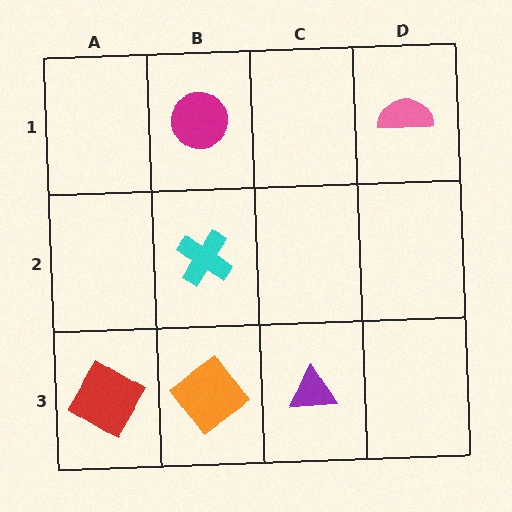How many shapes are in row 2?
1 shape.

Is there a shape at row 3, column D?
No, that cell is empty.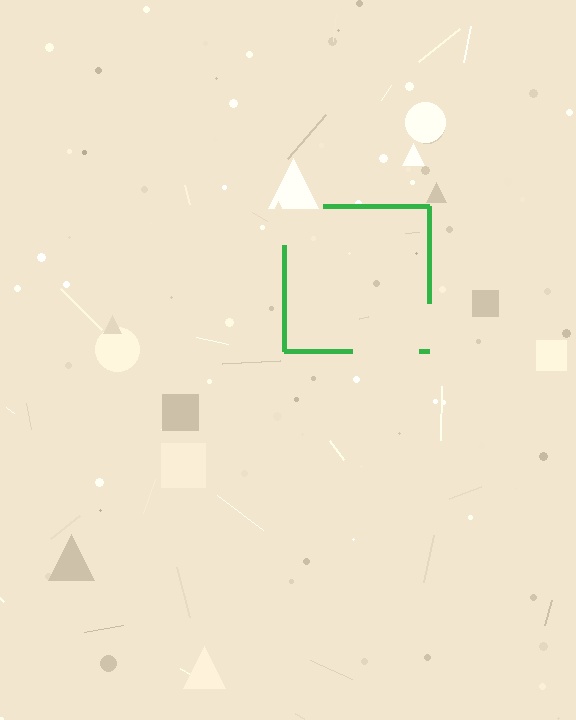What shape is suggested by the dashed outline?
The dashed outline suggests a square.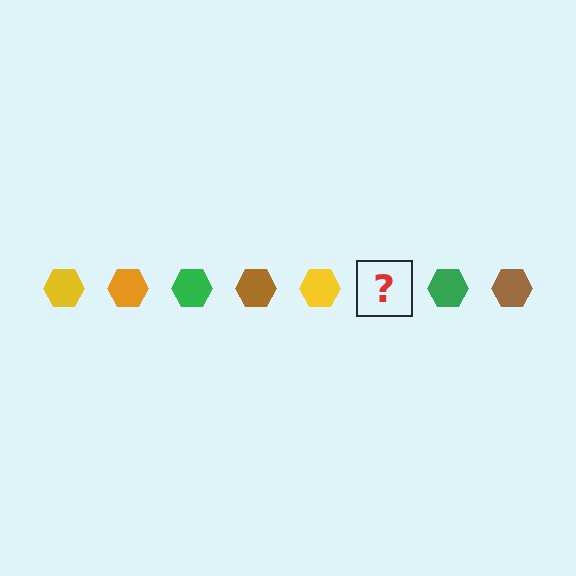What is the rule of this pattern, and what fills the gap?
The rule is that the pattern cycles through yellow, orange, green, brown hexagons. The gap should be filled with an orange hexagon.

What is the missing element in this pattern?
The missing element is an orange hexagon.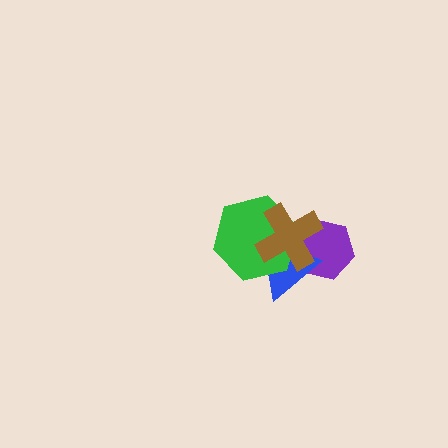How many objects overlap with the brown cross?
3 objects overlap with the brown cross.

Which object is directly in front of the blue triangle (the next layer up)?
The green hexagon is directly in front of the blue triangle.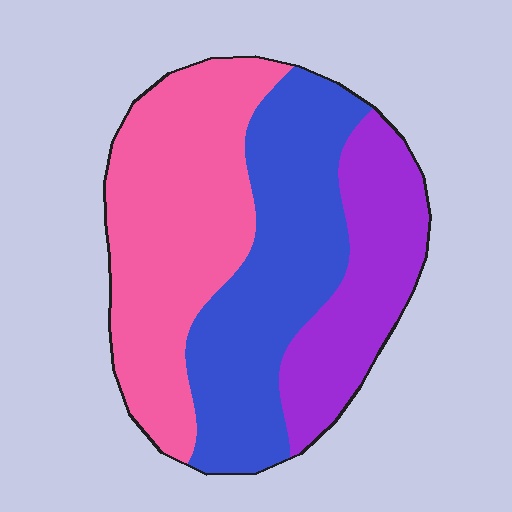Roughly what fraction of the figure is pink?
Pink covers roughly 40% of the figure.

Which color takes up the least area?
Purple, at roughly 25%.